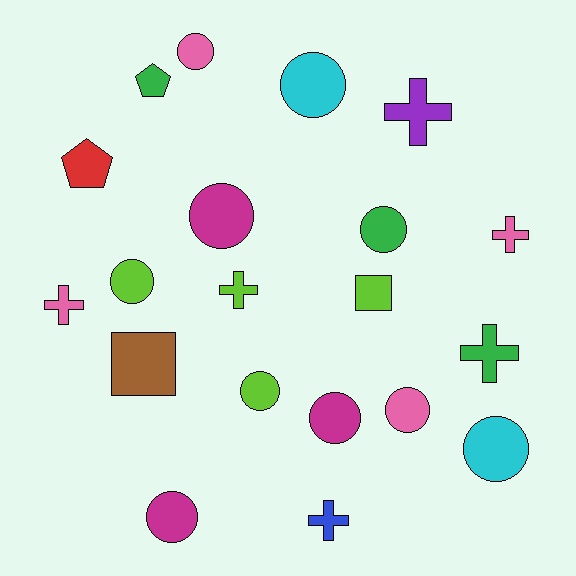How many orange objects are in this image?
There are no orange objects.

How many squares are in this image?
There are 2 squares.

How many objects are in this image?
There are 20 objects.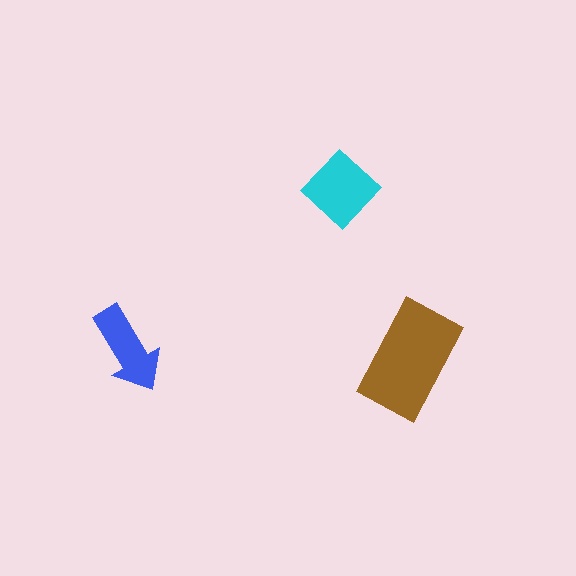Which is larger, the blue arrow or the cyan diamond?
The cyan diamond.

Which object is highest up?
The cyan diamond is topmost.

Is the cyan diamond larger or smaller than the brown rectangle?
Smaller.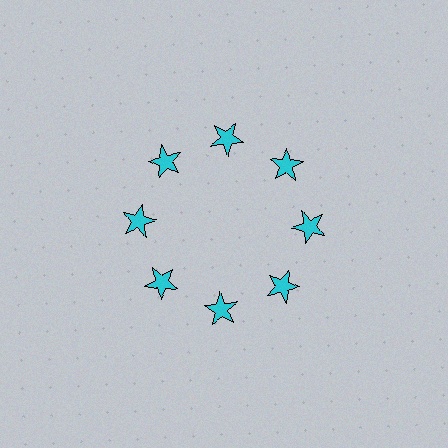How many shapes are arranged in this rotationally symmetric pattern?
There are 8 shapes, arranged in 8 groups of 1.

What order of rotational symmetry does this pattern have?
This pattern has 8-fold rotational symmetry.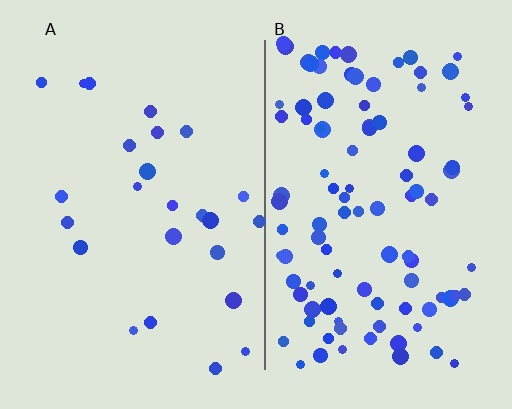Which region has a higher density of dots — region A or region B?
B (the right).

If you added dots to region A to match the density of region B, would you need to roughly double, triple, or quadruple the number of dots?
Approximately quadruple.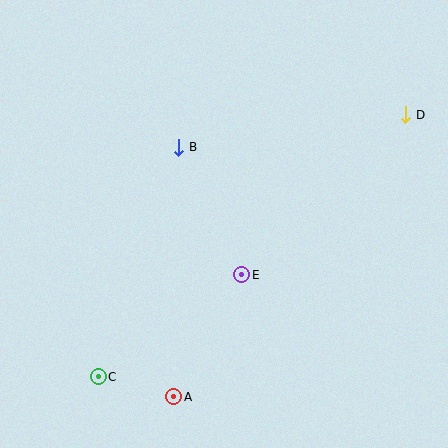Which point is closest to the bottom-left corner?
Point C is closest to the bottom-left corner.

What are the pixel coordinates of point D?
Point D is at (406, 115).